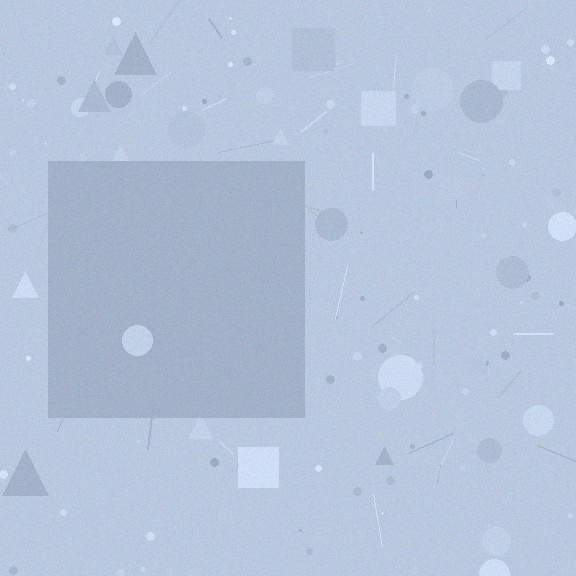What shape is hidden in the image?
A square is hidden in the image.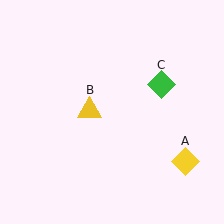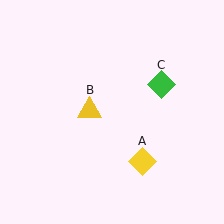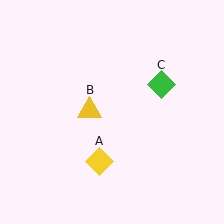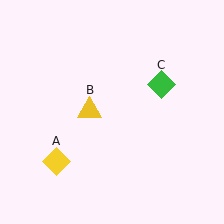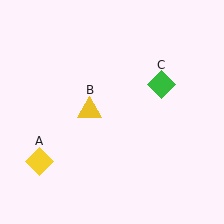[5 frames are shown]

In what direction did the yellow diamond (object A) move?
The yellow diamond (object A) moved left.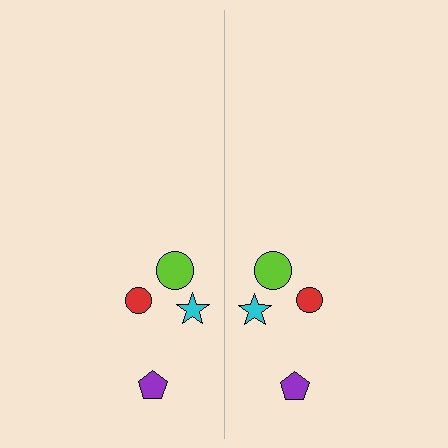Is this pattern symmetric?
Yes, this pattern has bilateral (reflection) symmetry.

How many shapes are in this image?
There are 8 shapes in this image.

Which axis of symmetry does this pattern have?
The pattern has a vertical axis of symmetry running through the center of the image.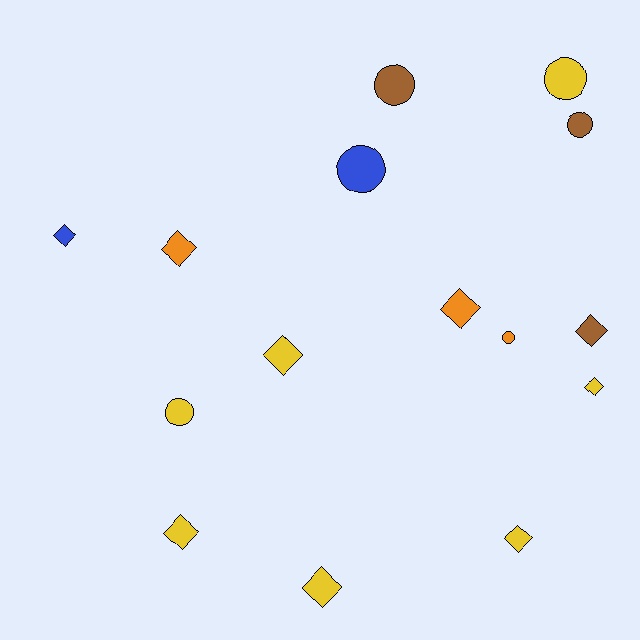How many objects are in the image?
There are 15 objects.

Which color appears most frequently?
Yellow, with 7 objects.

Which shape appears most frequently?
Diamond, with 9 objects.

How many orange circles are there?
There is 1 orange circle.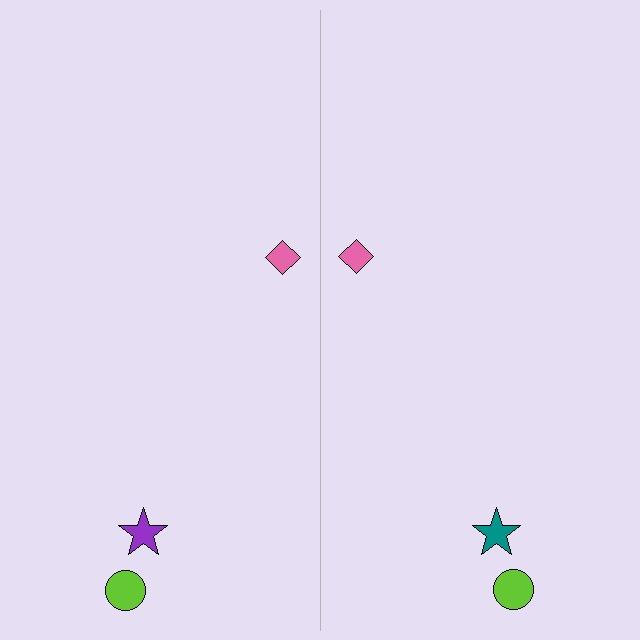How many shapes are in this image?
There are 6 shapes in this image.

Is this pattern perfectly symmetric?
No, the pattern is not perfectly symmetric. The teal star on the right side breaks the symmetry — its mirror counterpart is purple.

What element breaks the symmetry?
The teal star on the right side breaks the symmetry — its mirror counterpart is purple.